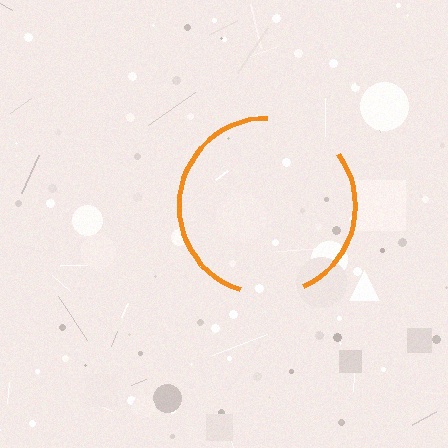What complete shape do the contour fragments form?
The contour fragments form a circle.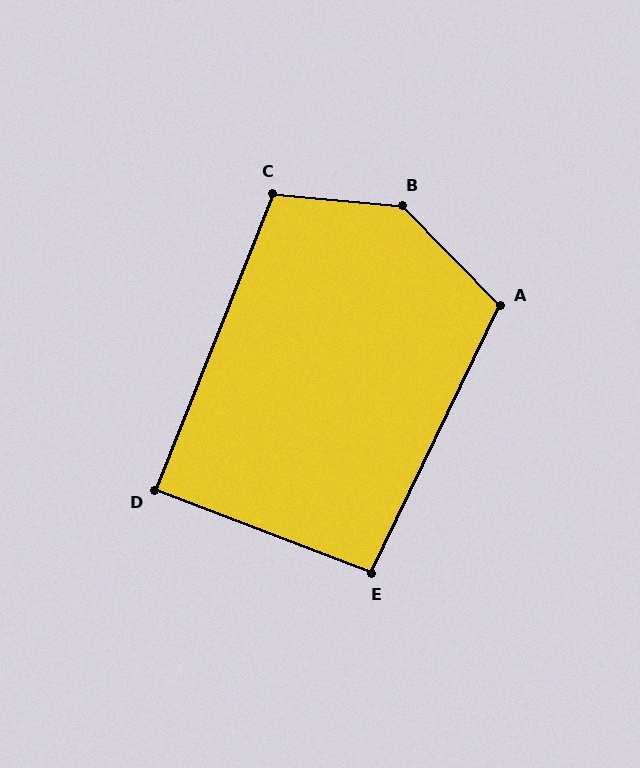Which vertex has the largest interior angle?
B, at approximately 140 degrees.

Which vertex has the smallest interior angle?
D, at approximately 89 degrees.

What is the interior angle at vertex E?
Approximately 95 degrees (approximately right).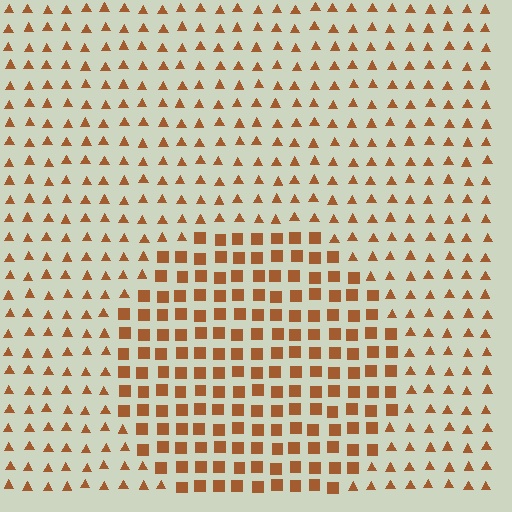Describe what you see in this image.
The image is filled with small brown elements arranged in a uniform grid. A circle-shaped region contains squares, while the surrounding area contains triangles. The boundary is defined purely by the change in element shape.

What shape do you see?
I see a circle.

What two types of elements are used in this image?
The image uses squares inside the circle region and triangles outside it.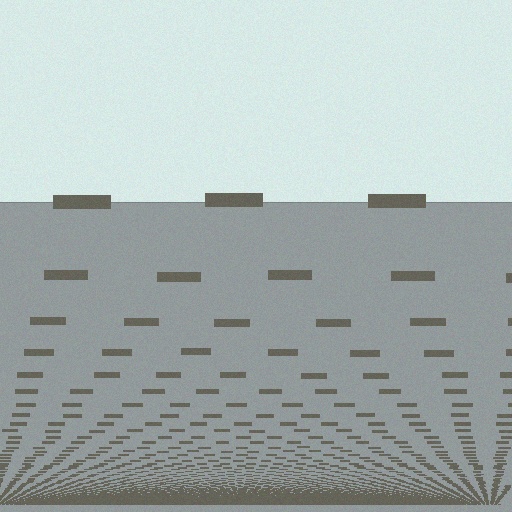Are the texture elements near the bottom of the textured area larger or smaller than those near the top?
Smaller. The gradient is inverted — elements near the bottom are smaller and denser.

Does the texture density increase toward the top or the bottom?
Density increases toward the bottom.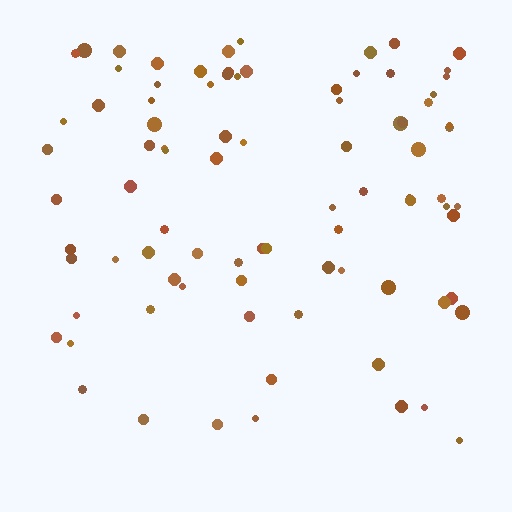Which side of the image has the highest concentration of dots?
The top.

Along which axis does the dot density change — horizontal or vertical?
Vertical.